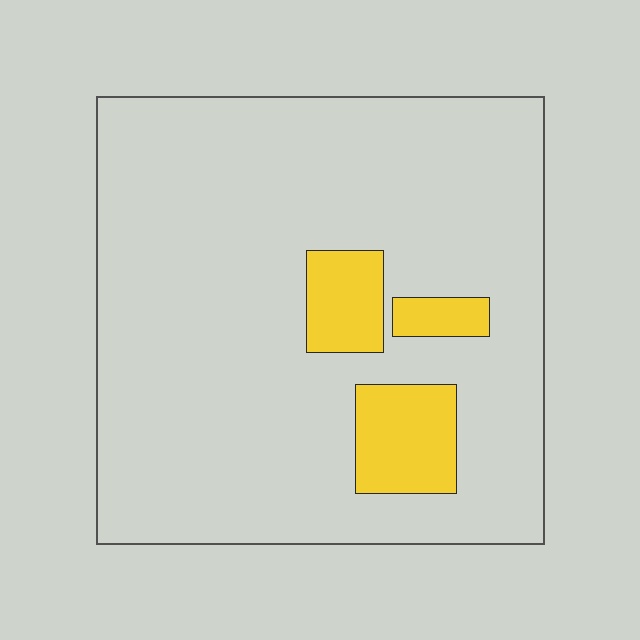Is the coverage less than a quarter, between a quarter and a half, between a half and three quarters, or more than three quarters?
Less than a quarter.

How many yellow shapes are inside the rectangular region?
3.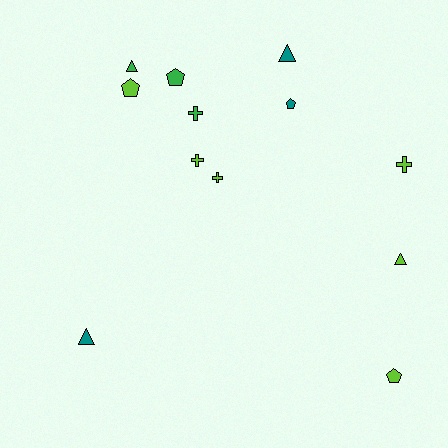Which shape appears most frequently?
Cross, with 4 objects.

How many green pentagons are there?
There is 1 green pentagon.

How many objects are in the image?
There are 12 objects.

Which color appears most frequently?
Lime, with 6 objects.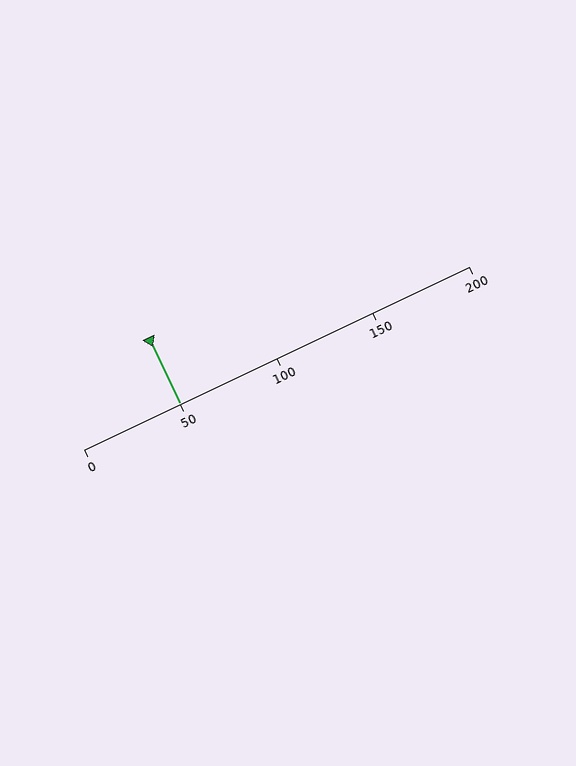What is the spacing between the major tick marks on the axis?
The major ticks are spaced 50 apart.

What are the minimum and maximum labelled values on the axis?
The axis runs from 0 to 200.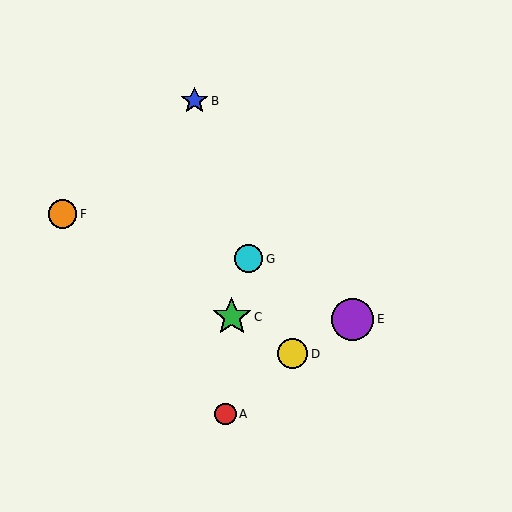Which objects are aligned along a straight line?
Objects C, D, F are aligned along a straight line.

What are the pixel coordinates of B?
Object B is at (194, 101).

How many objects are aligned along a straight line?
3 objects (C, D, F) are aligned along a straight line.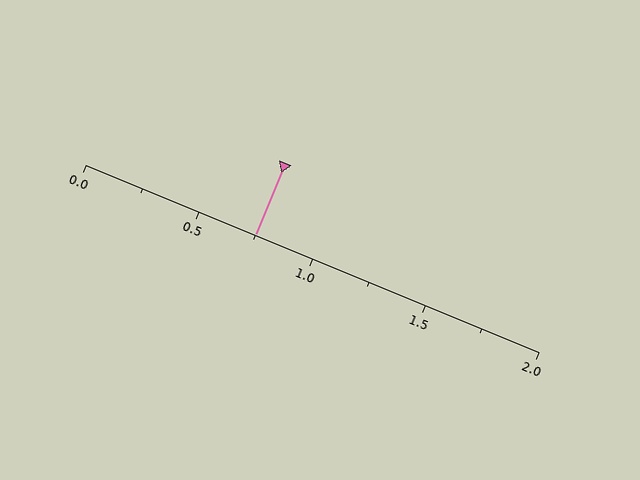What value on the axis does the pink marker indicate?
The marker indicates approximately 0.75.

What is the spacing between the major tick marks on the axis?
The major ticks are spaced 0.5 apart.